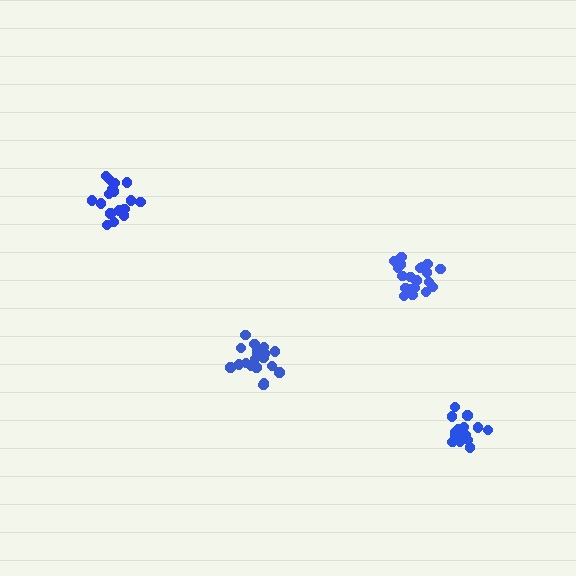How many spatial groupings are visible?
There are 4 spatial groupings.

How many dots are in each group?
Group 1: 21 dots, Group 2: 18 dots, Group 3: 18 dots, Group 4: 20 dots (77 total).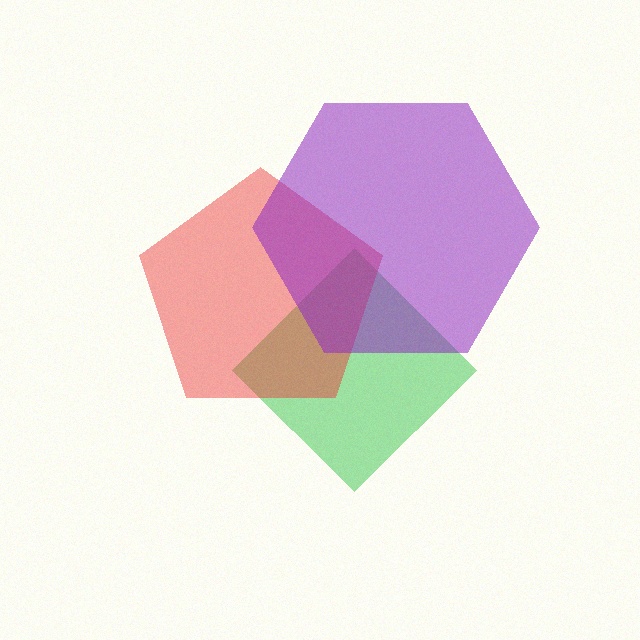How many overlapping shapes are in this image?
There are 3 overlapping shapes in the image.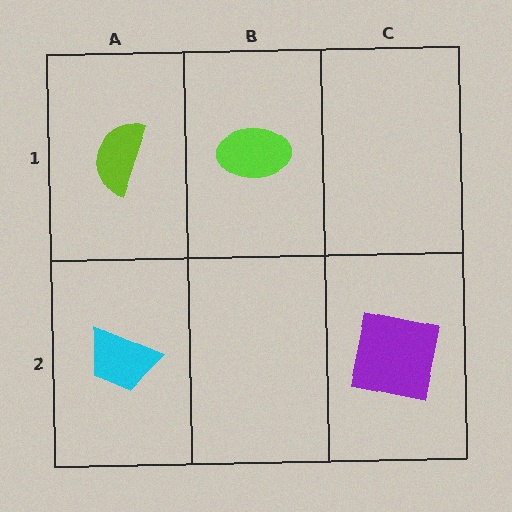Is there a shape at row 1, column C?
No, that cell is empty.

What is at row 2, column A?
A cyan trapezoid.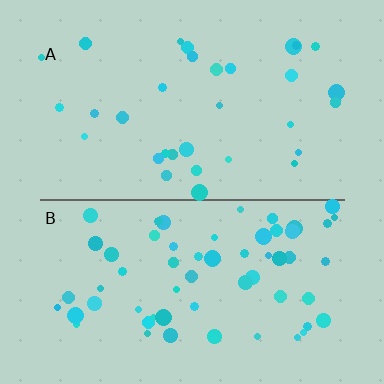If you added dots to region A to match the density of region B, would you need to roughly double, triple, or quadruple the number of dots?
Approximately double.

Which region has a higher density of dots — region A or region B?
B (the bottom).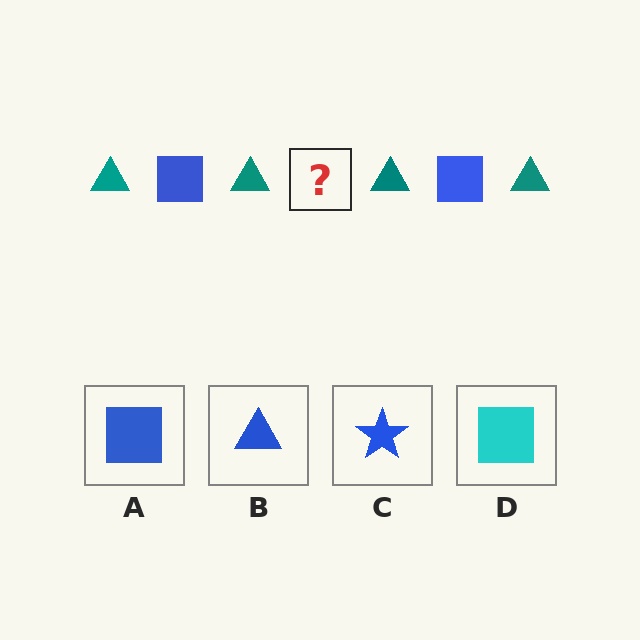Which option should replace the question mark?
Option A.